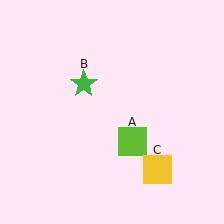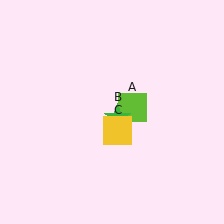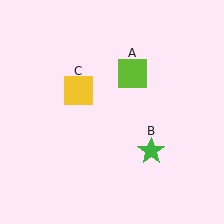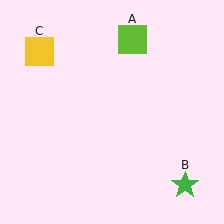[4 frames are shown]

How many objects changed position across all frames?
3 objects changed position: lime square (object A), green star (object B), yellow square (object C).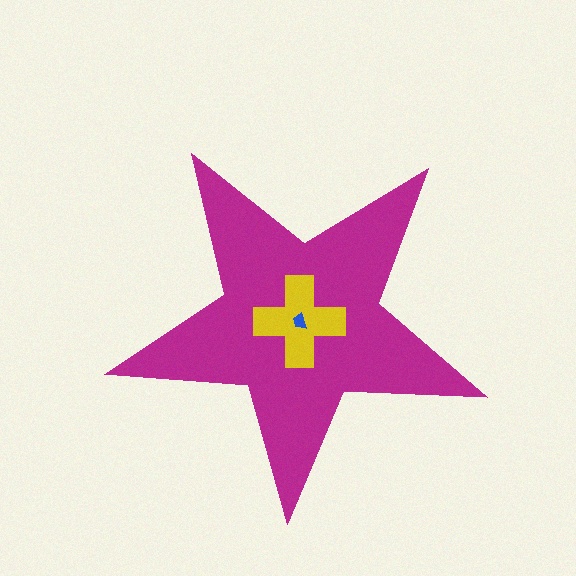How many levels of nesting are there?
3.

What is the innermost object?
The blue trapezoid.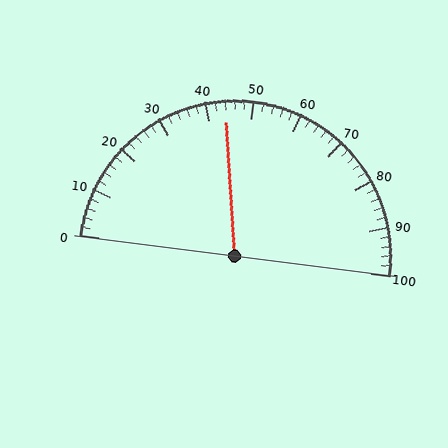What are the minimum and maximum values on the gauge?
The gauge ranges from 0 to 100.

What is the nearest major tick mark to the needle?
The nearest major tick mark is 40.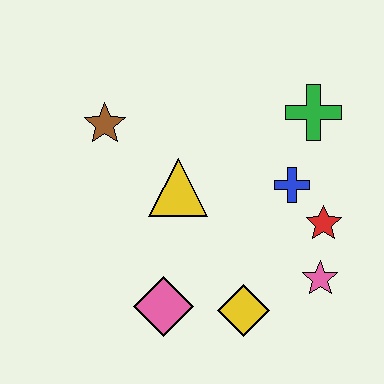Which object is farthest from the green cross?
The pink diamond is farthest from the green cross.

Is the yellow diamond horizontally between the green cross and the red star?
No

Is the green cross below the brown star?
No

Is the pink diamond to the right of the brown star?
Yes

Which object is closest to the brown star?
The yellow triangle is closest to the brown star.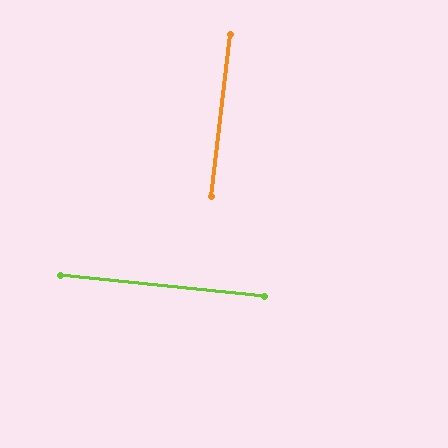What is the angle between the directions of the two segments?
Approximately 89 degrees.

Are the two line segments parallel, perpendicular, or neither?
Perpendicular — they meet at approximately 89°.